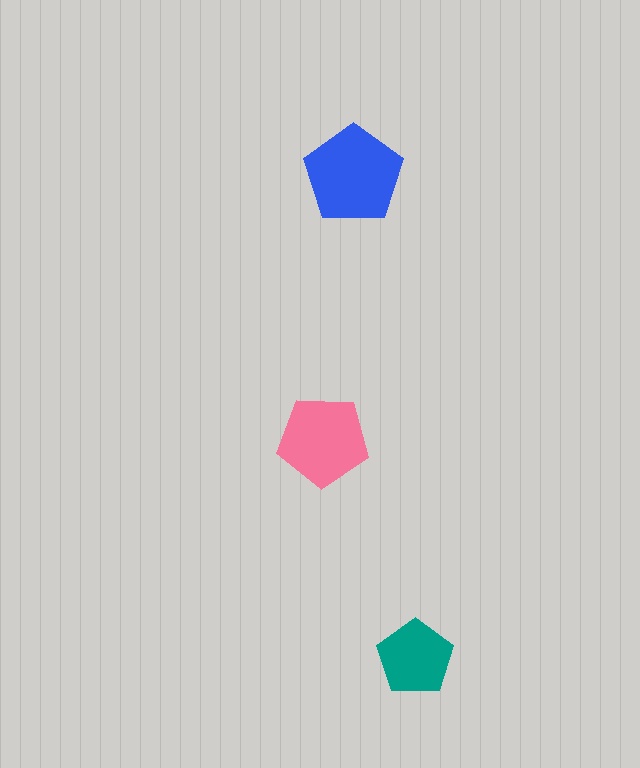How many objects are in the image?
There are 3 objects in the image.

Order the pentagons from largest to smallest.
the blue one, the pink one, the teal one.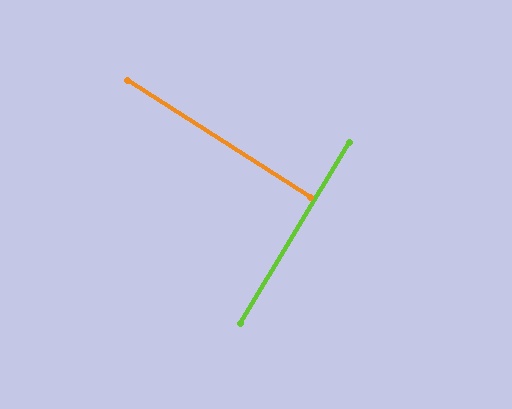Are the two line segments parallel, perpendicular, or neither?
Perpendicular — they meet at approximately 88°.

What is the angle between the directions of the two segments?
Approximately 88 degrees.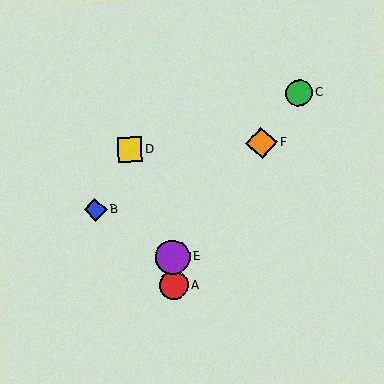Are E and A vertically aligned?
Yes, both are at x≈173.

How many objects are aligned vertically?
2 objects (A, E) are aligned vertically.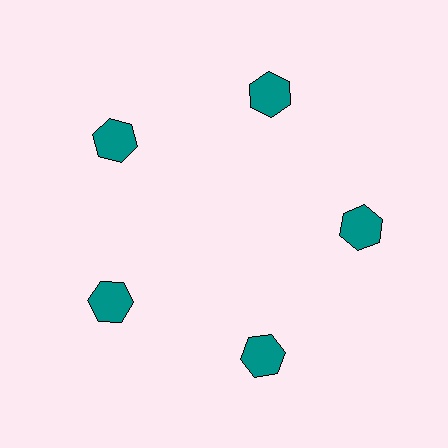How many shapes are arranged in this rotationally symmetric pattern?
There are 5 shapes, arranged in 5 groups of 1.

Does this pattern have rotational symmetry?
Yes, this pattern has 5-fold rotational symmetry. It looks the same after rotating 72 degrees around the center.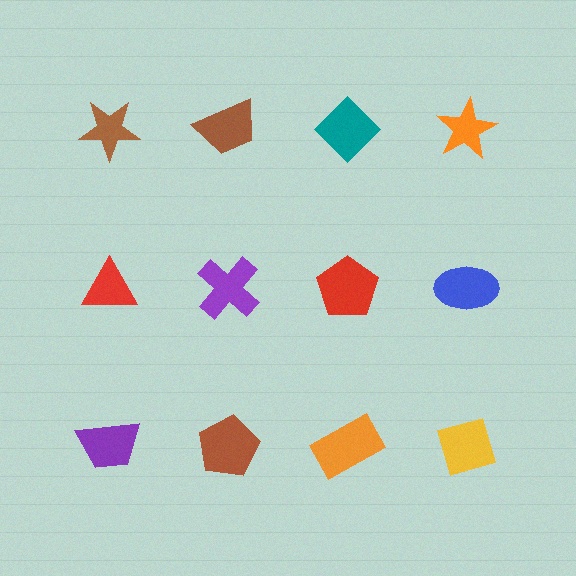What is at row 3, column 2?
A brown pentagon.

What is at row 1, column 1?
A brown star.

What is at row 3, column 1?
A purple trapezoid.